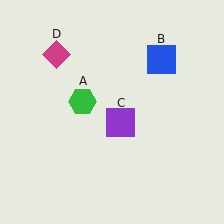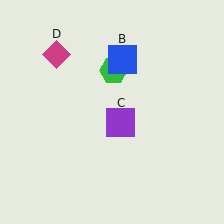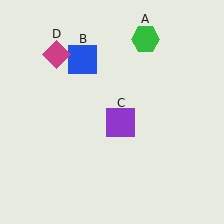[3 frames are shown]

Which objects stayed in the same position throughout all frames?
Purple square (object C) and magenta diamond (object D) remained stationary.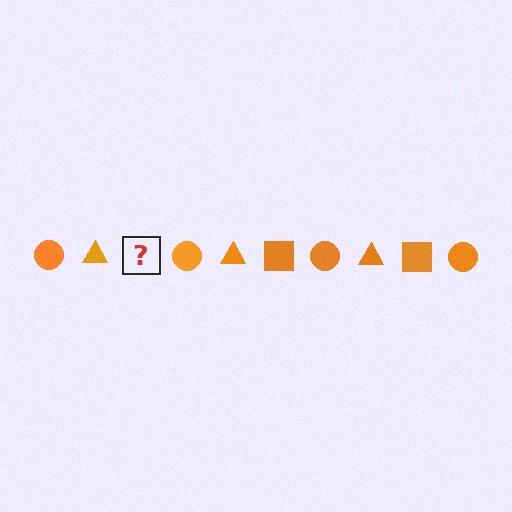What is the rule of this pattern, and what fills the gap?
The rule is that the pattern cycles through circle, triangle, square shapes in orange. The gap should be filled with an orange square.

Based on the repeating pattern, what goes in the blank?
The blank should be an orange square.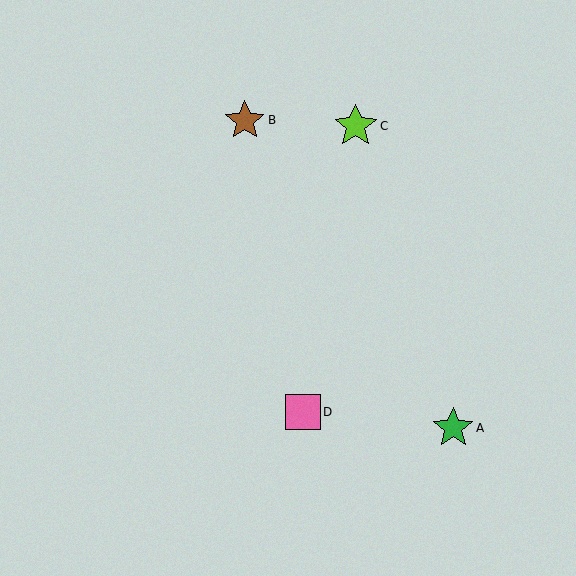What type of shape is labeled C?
Shape C is a lime star.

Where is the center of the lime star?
The center of the lime star is at (356, 126).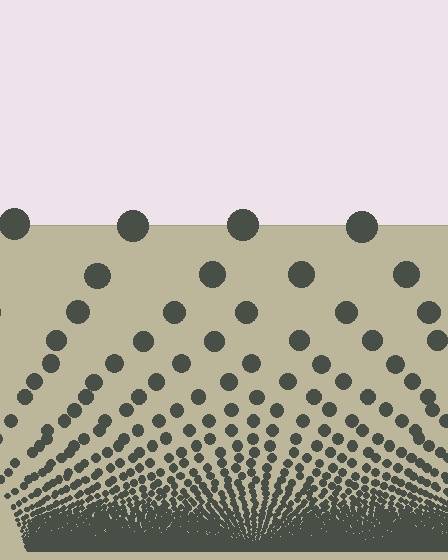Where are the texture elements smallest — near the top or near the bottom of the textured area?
Near the bottom.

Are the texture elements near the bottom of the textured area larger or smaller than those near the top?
Smaller. The gradient is inverted — elements near the bottom are smaller and denser.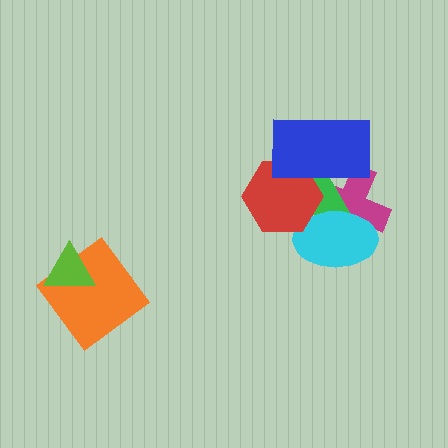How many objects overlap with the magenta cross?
4 objects overlap with the magenta cross.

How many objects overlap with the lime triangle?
1 object overlaps with the lime triangle.